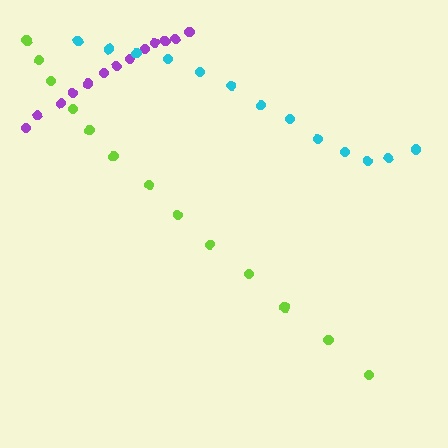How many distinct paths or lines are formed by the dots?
There are 3 distinct paths.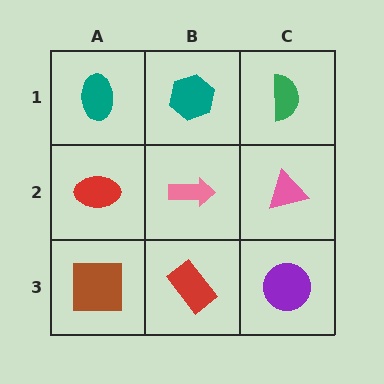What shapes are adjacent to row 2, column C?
A green semicircle (row 1, column C), a purple circle (row 3, column C), a pink arrow (row 2, column B).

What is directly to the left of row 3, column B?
A brown square.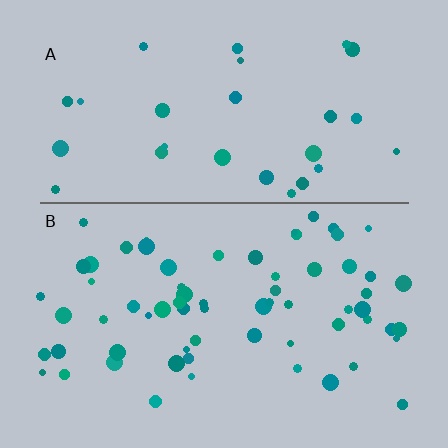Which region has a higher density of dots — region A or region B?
B (the bottom).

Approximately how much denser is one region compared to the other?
Approximately 2.3× — region B over region A.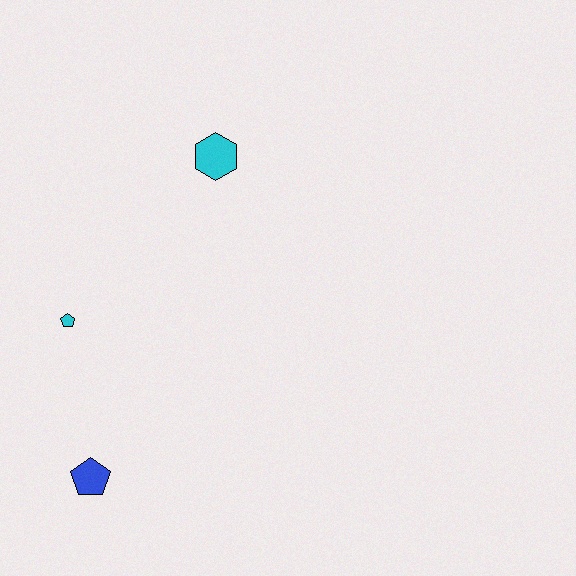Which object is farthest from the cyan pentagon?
The cyan hexagon is farthest from the cyan pentagon.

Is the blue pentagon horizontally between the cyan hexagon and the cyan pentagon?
Yes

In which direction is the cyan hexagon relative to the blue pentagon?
The cyan hexagon is above the blue pentagon.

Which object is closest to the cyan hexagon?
The cyan pentagon is closest to the cyan hexagon.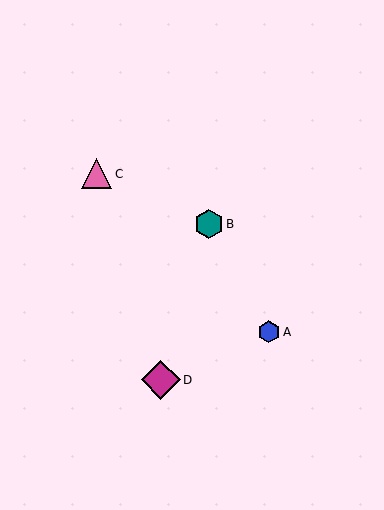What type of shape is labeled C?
Shape C is a pink triangle.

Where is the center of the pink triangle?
The center of the pink triangle is at (97, 174).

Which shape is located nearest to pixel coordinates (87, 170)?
The pink triangle (labeled C) at (97, 174) is nearest to that location.